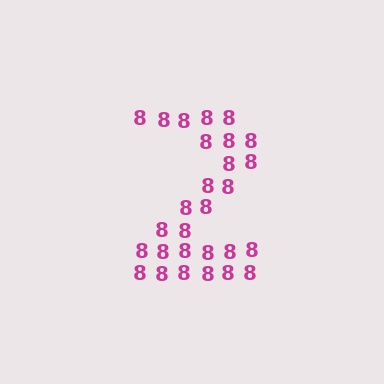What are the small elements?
The small elements are digit 8's.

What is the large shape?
The large shape is the digit 2.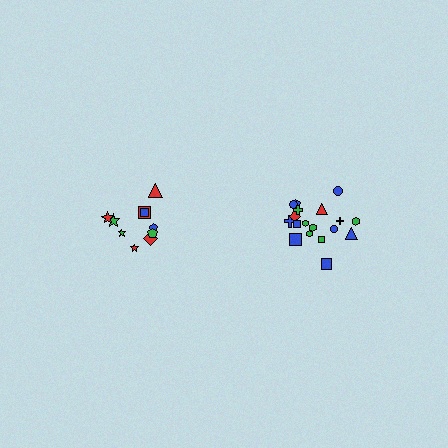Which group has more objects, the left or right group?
The right group.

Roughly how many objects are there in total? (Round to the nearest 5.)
Roughly 30 objects in total.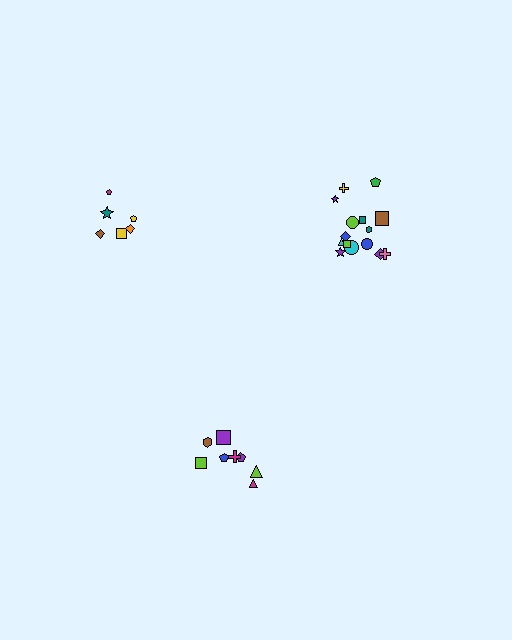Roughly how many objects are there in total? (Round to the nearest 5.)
Roughly 30 objects in total.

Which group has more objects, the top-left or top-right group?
The top-right group.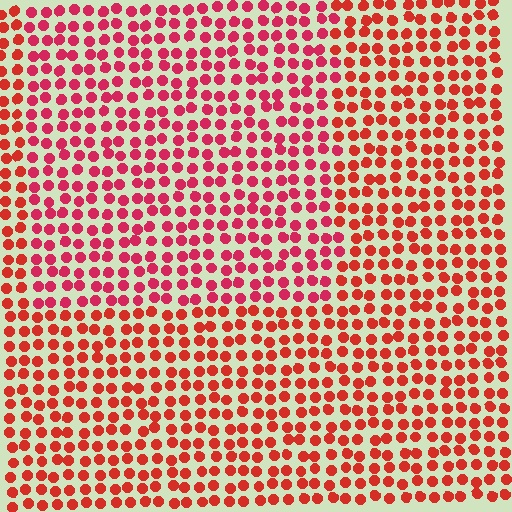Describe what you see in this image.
The image is filled with small red elements in a uniform arrangement. A rectangle-shaped region is visible where the elements are tinted to a slightly different hue, forming a subtle color boundary.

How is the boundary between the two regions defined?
The boundary is defined purely by a slight shift in hue (about 22 degrees). Spacing, size, and orientation are identical on both sides.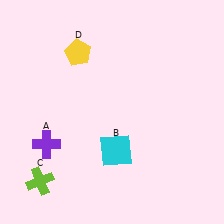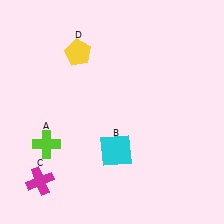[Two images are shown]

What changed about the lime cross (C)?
In Image 1, C is lime. In Image 2, it changed to magenta.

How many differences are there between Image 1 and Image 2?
There are 2 differences between the two images.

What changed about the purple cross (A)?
In Image 1, A is purple. In Image 2, it changed to lime.